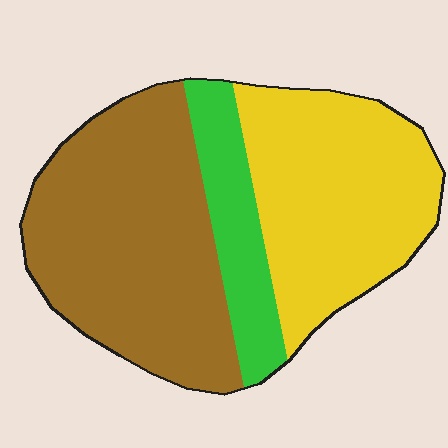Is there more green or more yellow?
Yellow.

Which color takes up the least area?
Green, at roughly 15%.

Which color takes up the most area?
Brown, at roughly 45%.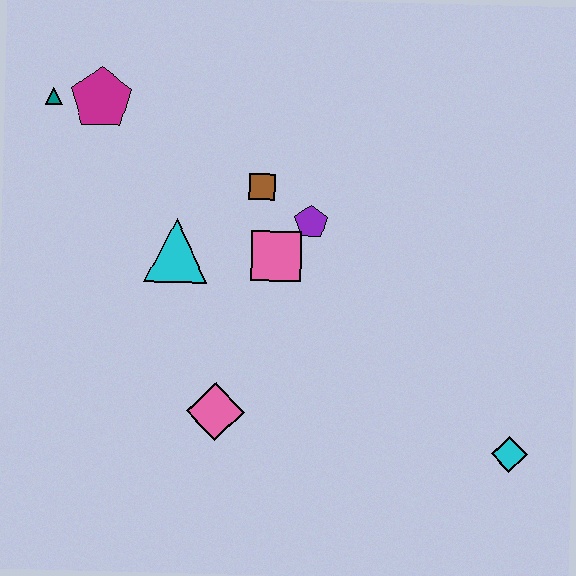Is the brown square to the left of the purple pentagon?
Yes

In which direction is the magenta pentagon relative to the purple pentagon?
The magenta pentagon is to the left of the purple pentagon.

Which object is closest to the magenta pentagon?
The teal triangle is closest to the magenta pentagon.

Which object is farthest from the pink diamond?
The teal triangle is farthest from the pink diamond.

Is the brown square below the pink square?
No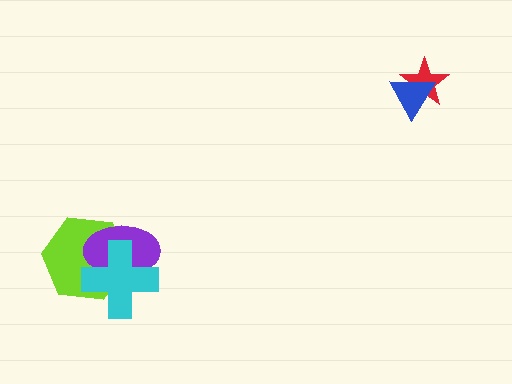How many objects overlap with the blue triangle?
1 object overlaps with the blue triangle.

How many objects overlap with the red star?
1 object overlaps with the red star.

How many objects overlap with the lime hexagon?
2 objects overlap with the lime hexagon.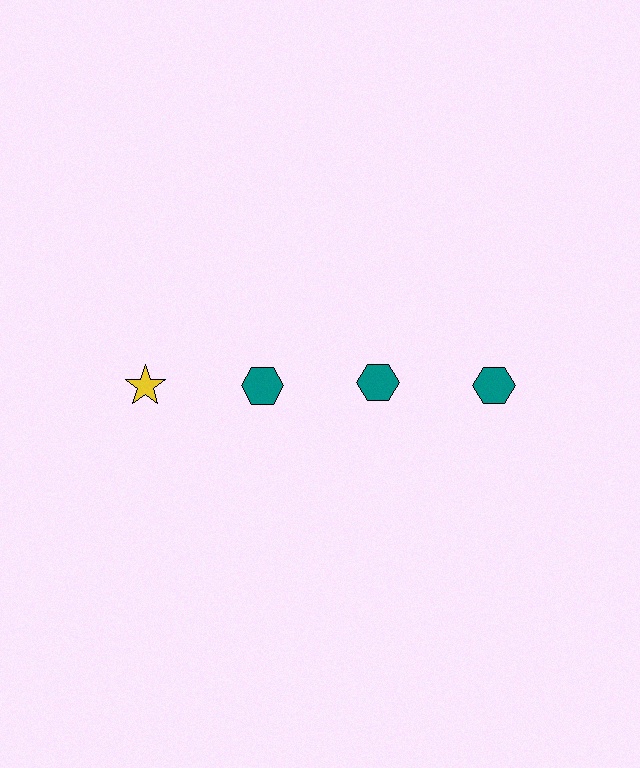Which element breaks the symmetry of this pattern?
The yellow star in the top row, leftmost column breaks the symmetry. All other shapes are teal hexagons.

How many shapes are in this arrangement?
There are 4 shapes arranged in a grid pattern.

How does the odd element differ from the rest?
It differs in both color (yellow instead of teal) and shape (star instead of hexagon).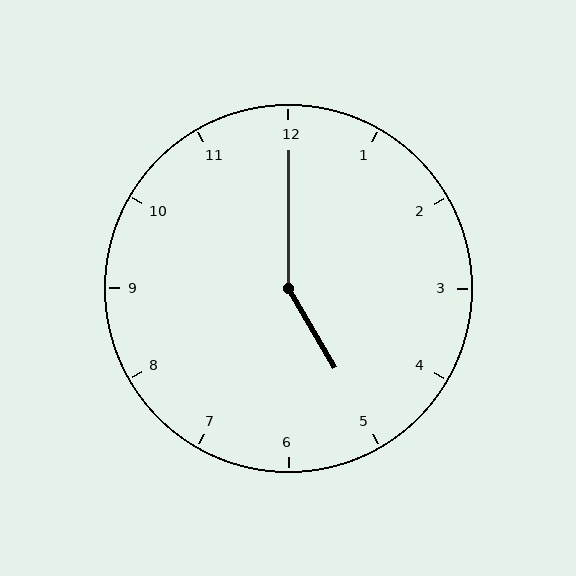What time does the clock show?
5:00.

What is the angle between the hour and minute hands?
Approximately 150 degrees.